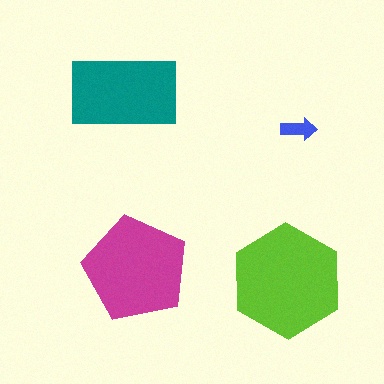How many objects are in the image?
There are 4 objects in the image.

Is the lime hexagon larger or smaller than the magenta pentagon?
Larger.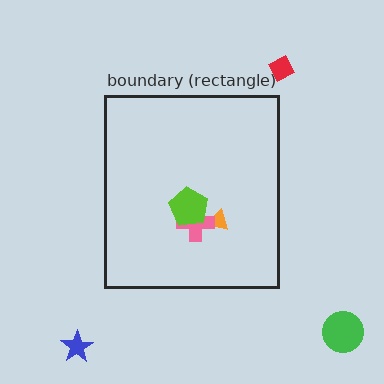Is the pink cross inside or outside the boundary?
Inside.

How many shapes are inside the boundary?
3 inside, 3 outside.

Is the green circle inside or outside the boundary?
Outside.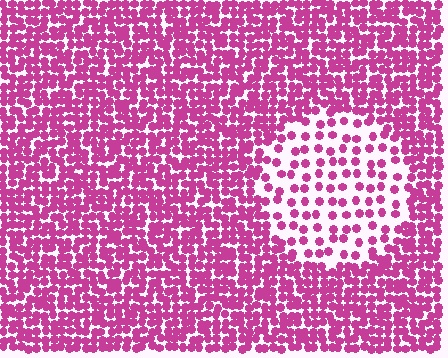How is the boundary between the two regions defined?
The boundary is defined by a change in element density (approximately 2.5x ratio). All elements are the same color, size, and shape.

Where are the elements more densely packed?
The elements are more densely packed outside the circle boundary.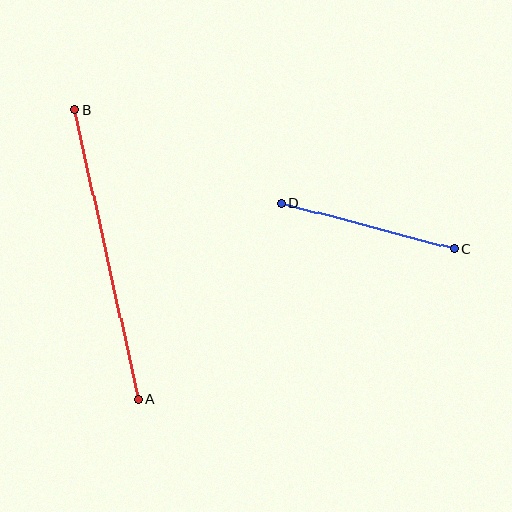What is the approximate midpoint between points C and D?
The midpoint is at approximately (367, 226) pixels.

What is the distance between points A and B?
The distance is approximately 296 pixels.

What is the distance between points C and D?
The distance is approximately 180 pixels.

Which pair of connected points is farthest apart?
Points A and B are farthest apart.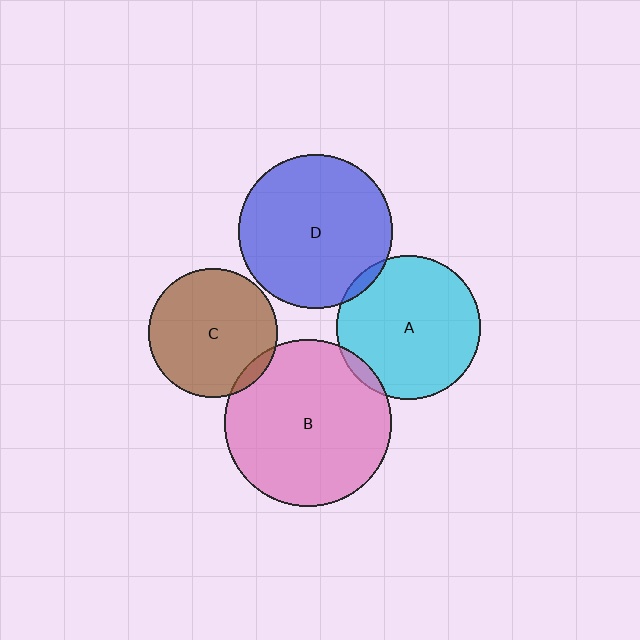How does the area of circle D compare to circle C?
Approximately 1.4 times.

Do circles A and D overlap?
Yes.